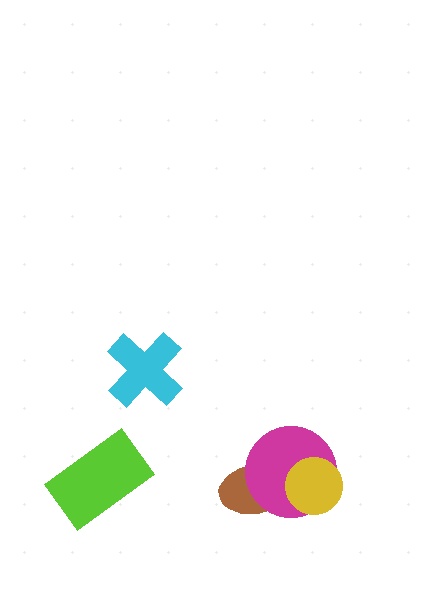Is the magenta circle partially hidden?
Yes, it is partially covered by another shape.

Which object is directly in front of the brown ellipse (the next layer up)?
The magenta circle is directly in front of the brown ellipse.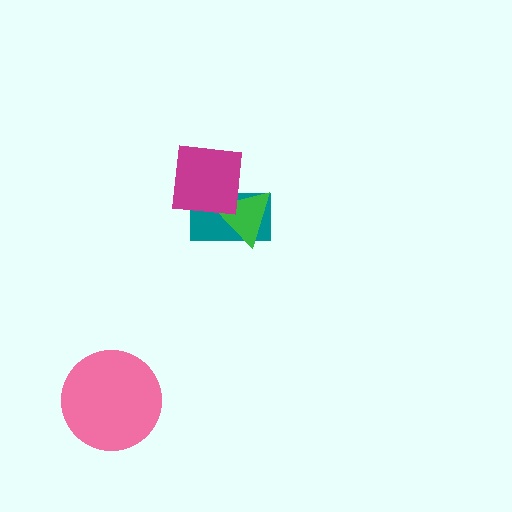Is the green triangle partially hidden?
Yes, it is partially covered by another shape.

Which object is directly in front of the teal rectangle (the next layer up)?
The green triangle is directly in front of the teal rectangle.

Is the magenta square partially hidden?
No, no other shape covers it.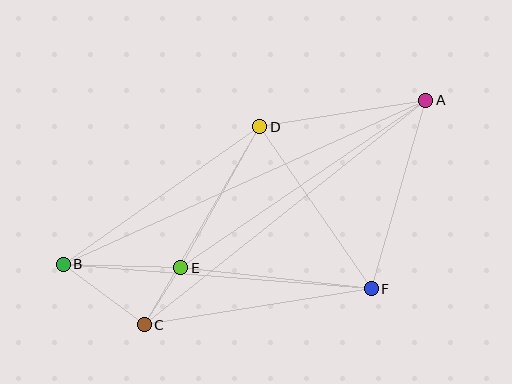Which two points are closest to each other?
Points C and E are closest to each other.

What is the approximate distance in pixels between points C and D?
The distance between C and D is approximately 229 pixels.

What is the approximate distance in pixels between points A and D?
The distance between A and D is approximately 168 pixels.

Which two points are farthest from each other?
Points A and B are farthest from each other.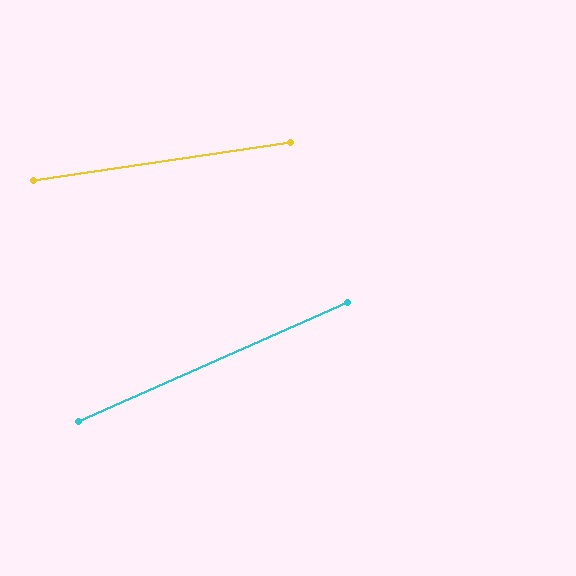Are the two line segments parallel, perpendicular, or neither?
Neither parallel nor perpendicular — they differ by about 15°.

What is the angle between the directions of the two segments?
Approximately 15 degrees.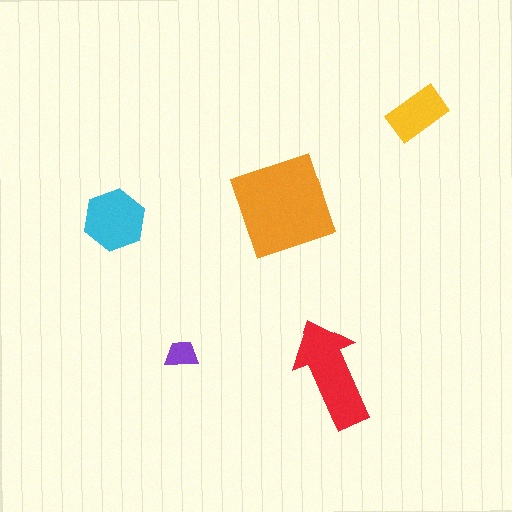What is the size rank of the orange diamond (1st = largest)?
1st.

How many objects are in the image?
There are 5 objects in the image.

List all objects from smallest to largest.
The purple trapezoid, the yellow rectangle, the cyan hexagon, the red arrow, the orange diamond.